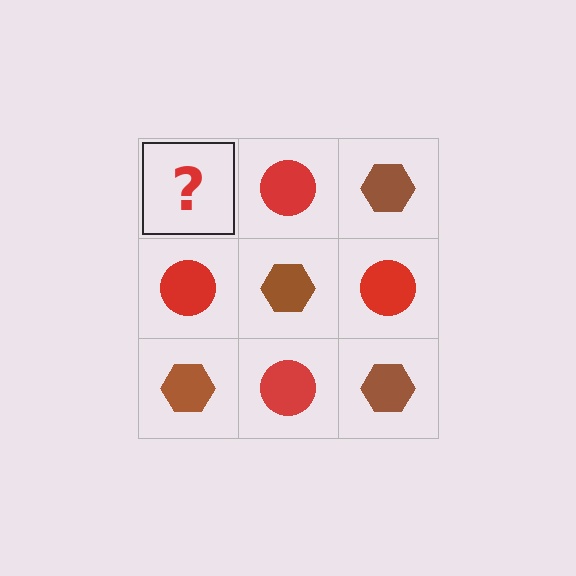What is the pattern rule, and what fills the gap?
The rule is that it alternates brown hexagon and red circle in a checkerboard pattern. The gap should be filled with a brown hexagon.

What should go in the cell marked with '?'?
The missing cell should contain a brown hexagon.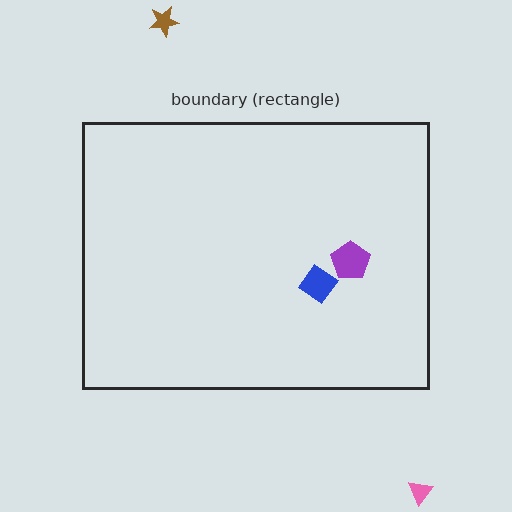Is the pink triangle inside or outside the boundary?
Outside.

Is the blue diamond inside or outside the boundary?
Inside.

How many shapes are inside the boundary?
2 inside, 2 outside.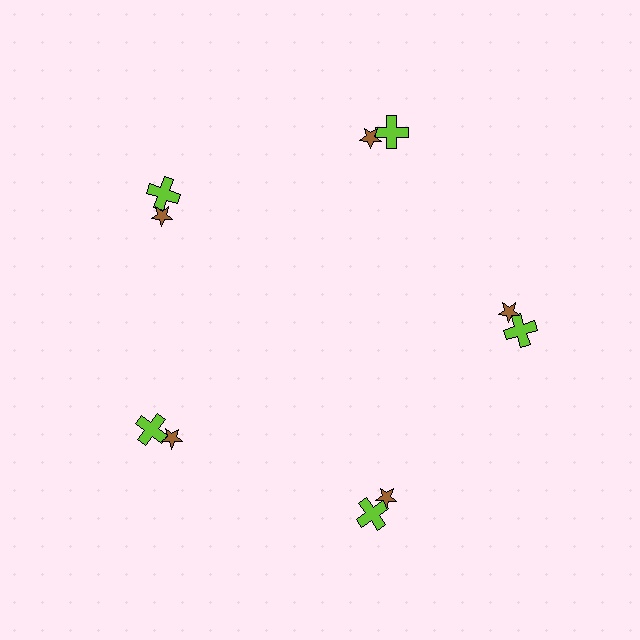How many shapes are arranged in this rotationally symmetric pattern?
There are 10 shapes, arranged in 5 groups of 2.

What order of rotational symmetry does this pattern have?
This pattern has 5-fold rotational symmetry.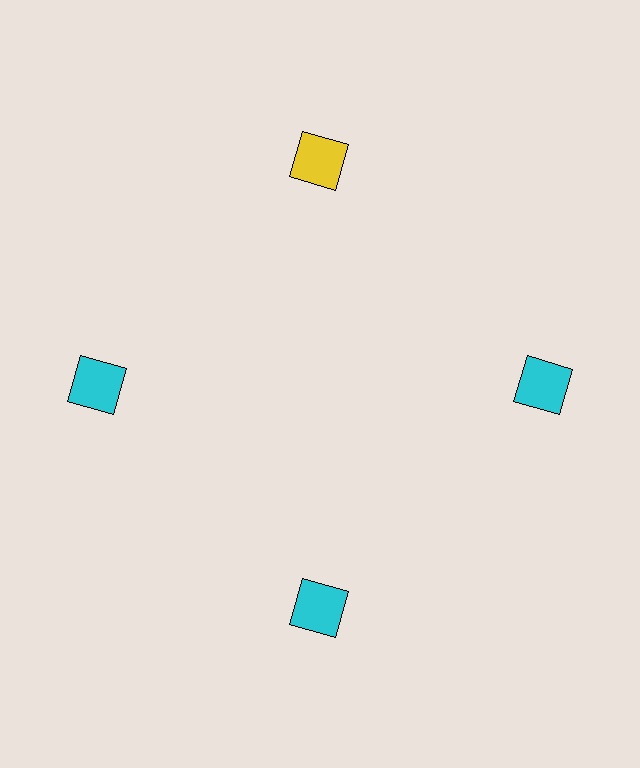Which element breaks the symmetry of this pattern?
The yellow square at roughly the 12 o'clock position breaks the symmetry. All other shapes are cyan squares.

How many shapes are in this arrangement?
There are 4 shapes arranged in a ring pattern.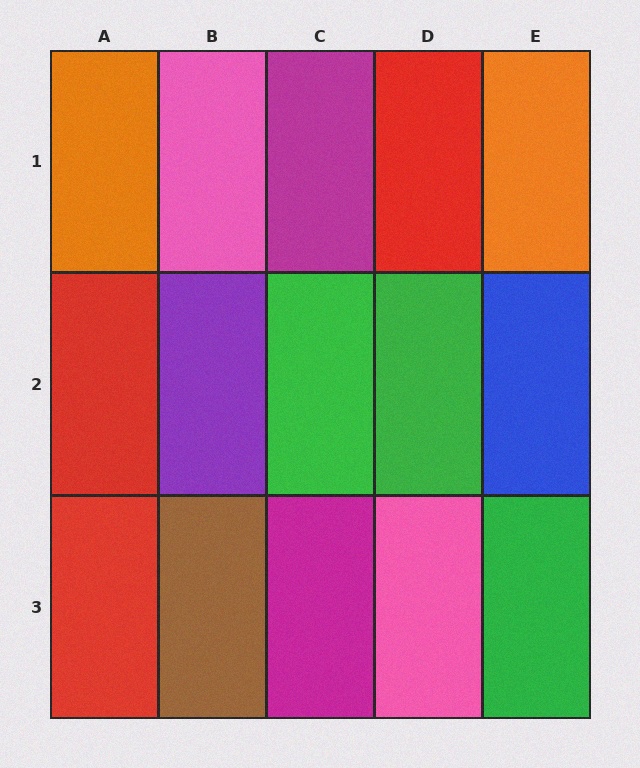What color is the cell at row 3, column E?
Green.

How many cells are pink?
2 cells are pink.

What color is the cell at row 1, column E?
Orange.